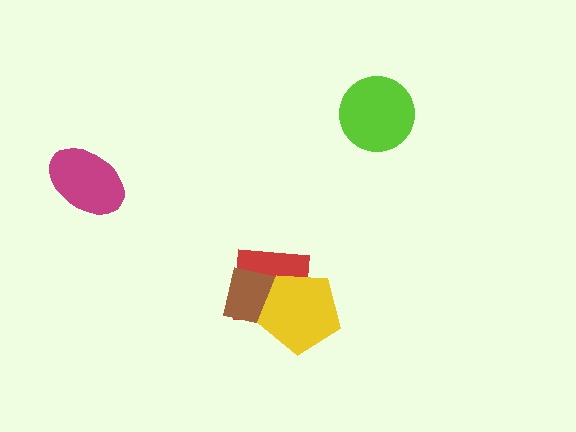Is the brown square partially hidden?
Yes, it is partially covered by another shape.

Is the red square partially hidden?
Yes, it is partially covered by another shape.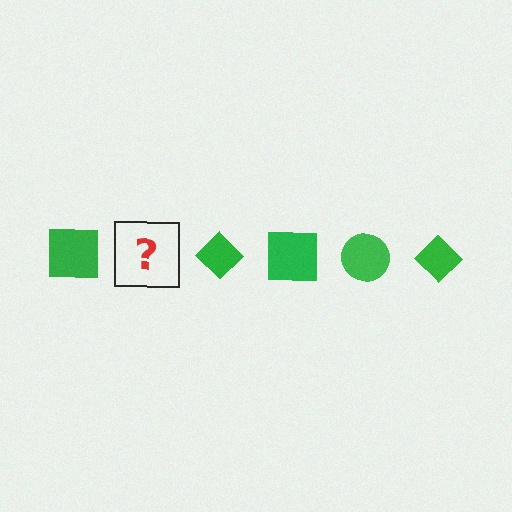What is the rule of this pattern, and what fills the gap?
The rule is that the pattern cycles through square, circle, diamond shapes in green. The gap should be filled with a green circle.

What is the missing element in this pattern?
The missing element is a green circle.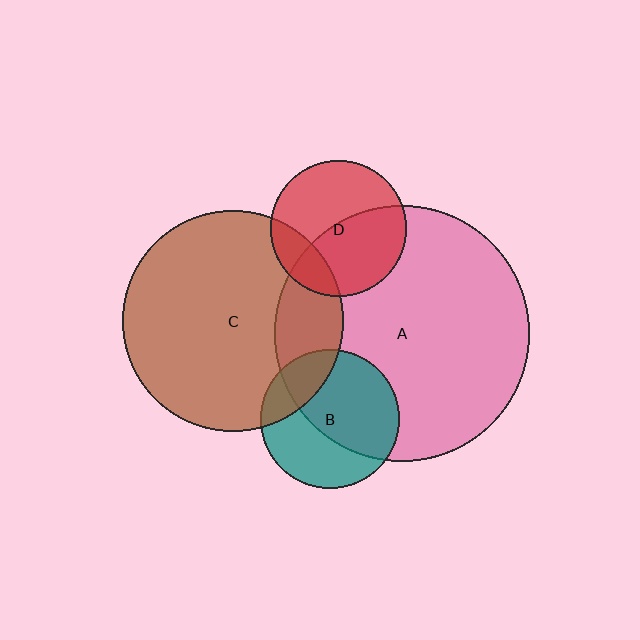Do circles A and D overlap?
Yes.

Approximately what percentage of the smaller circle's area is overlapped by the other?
Approximately 50%.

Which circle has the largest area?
Circle A (pink).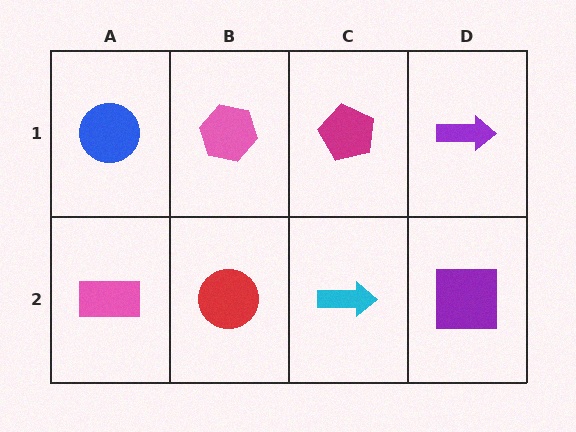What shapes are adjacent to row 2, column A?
A blue circle (row 1, column A), a red circle (row 2, column B).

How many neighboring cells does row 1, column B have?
3.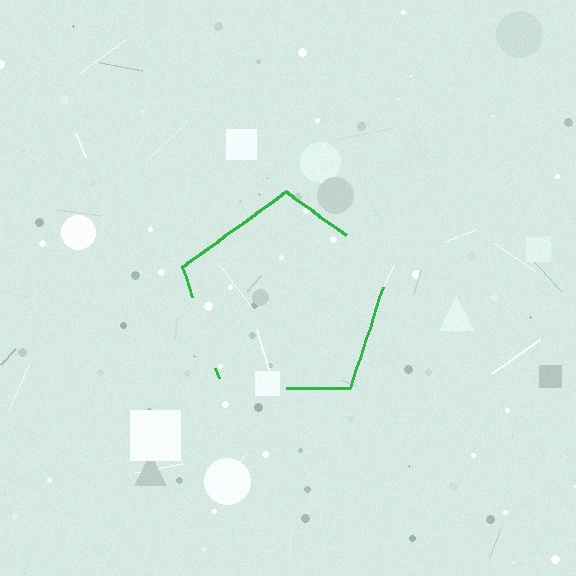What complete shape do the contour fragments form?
The contour fragments form a pentagon.